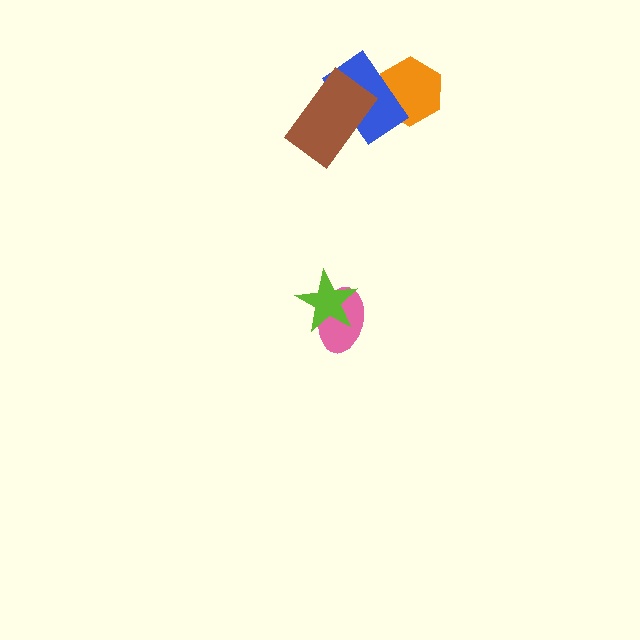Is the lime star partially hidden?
No, no other shape covers it.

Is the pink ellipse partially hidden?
Yes, it is partially covered by another shape.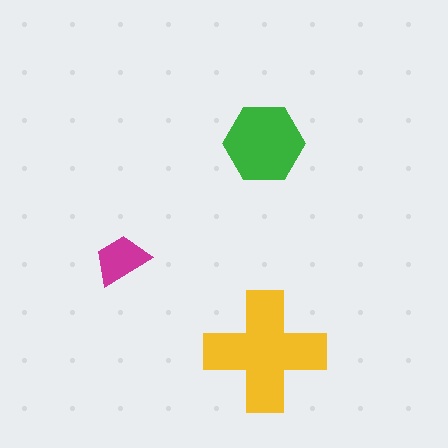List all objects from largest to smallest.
The yellow cross, the green hexagon, the magenta trapezoid.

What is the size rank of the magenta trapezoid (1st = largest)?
3rd.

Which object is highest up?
The green hexagon is topmost.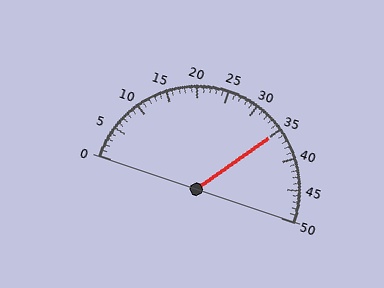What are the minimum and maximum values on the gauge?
The gauge ranges from 0 to 50.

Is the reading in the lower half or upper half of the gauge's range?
The reading is in the upper half of the range (0 to 50).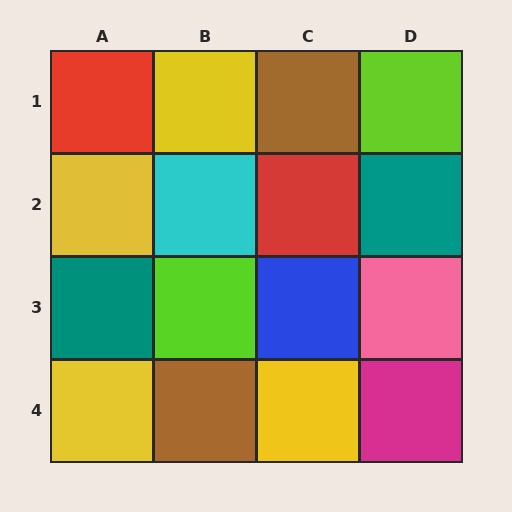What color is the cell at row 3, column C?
Blue.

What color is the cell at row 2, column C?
Red.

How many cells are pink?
1 cell is pink.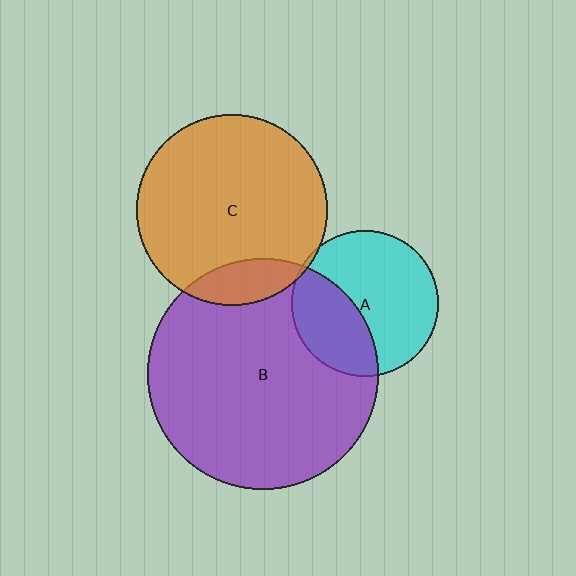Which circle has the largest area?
Circle B (purple).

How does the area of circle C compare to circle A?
Approximately 1.7 times.